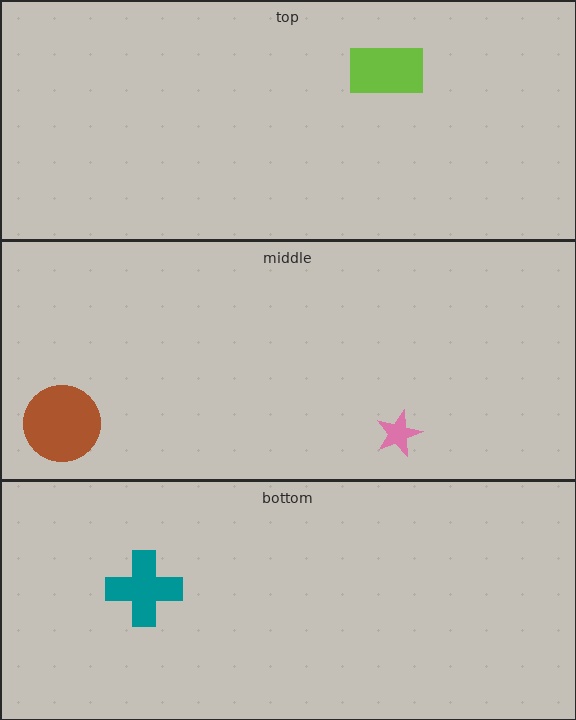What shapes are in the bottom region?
The teal cross.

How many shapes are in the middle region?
2.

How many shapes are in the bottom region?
1.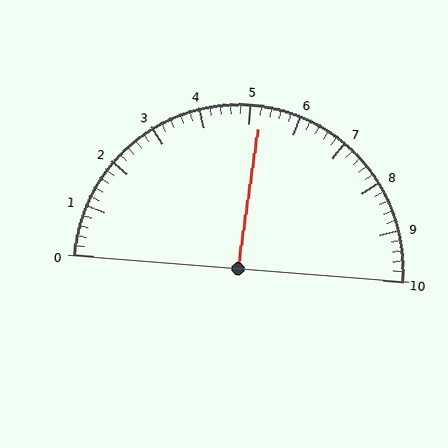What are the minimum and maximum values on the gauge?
The gauge ranges from 0 to 10.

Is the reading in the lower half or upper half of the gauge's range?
The reading is in the upper half of the range (0 to 10).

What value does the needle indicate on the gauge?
The needle indicates approximately 5.2.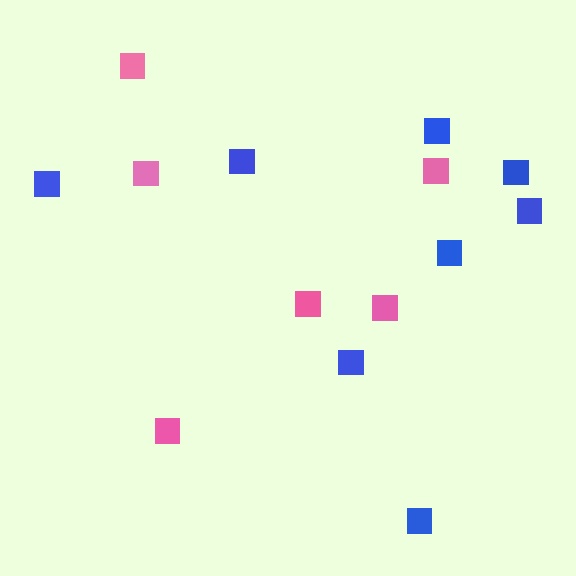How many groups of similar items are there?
There are 2 groups: one group of blue squares (8) and one group of pink squares (6).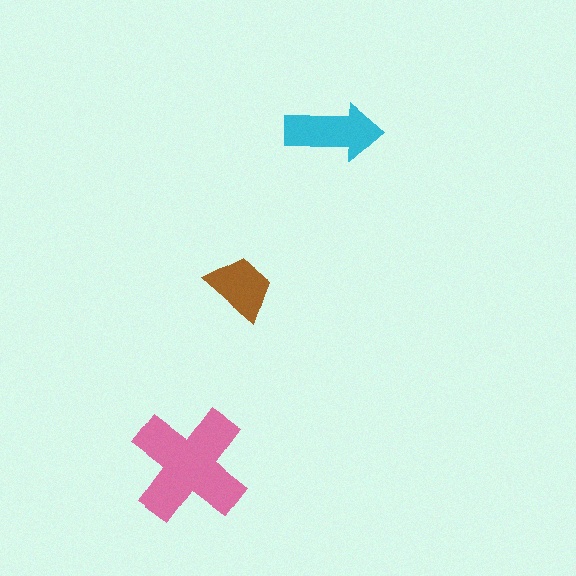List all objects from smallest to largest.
The brown trapezoid, the cyan arrow, the pink cross.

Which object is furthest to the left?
The pink cross is leftmost.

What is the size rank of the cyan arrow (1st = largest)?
2nd.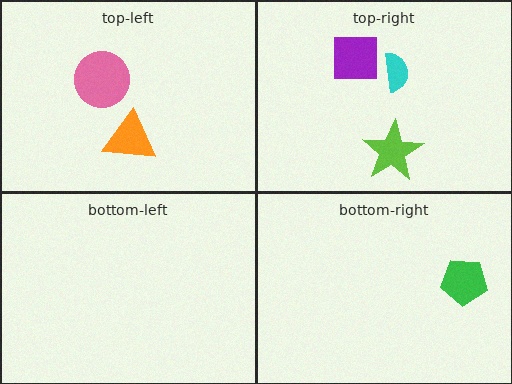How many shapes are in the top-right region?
3.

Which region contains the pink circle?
The top-left region.